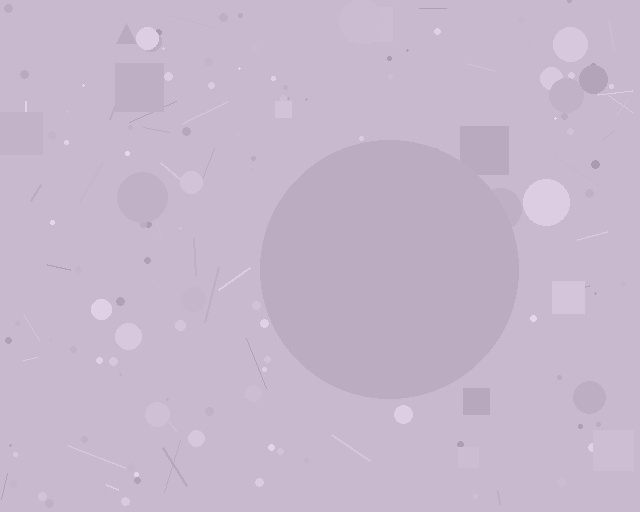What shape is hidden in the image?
A circle is hidden in the image.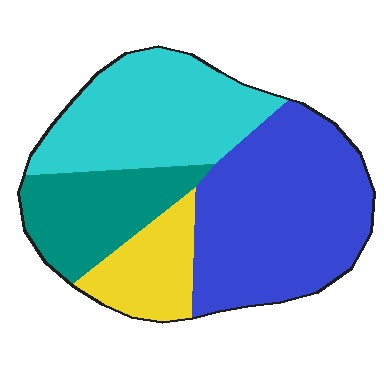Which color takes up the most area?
Blue, at roughly 40%.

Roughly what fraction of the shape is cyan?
Cyan takes up between a quarter and a half of the shape.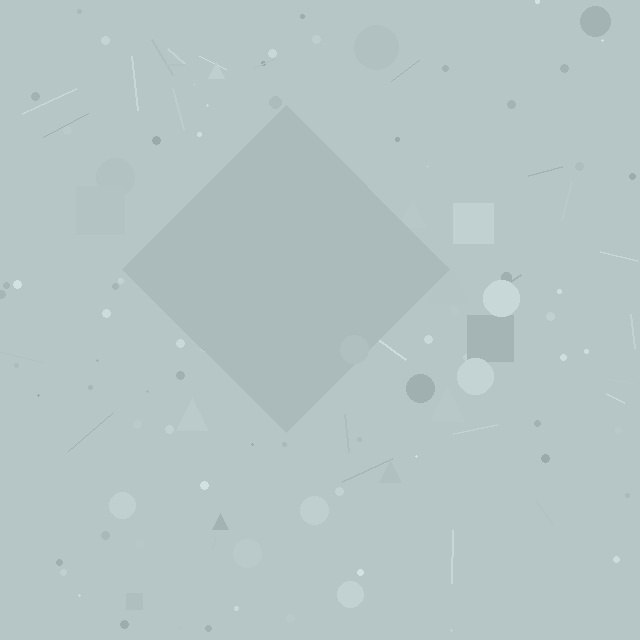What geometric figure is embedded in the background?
A diamond is embedded in the background.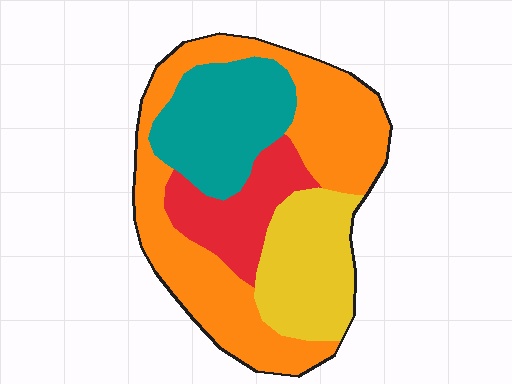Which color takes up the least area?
Red, at roughly 15%.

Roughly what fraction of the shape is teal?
Teal covers about 20% of the shape.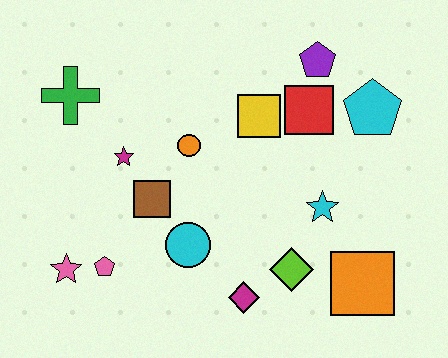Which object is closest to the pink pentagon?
The pink star is closest to the pink pentagon.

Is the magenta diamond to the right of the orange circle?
Yes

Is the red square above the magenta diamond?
Yes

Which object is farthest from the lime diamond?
The green cross is farthest from the lime diamond.